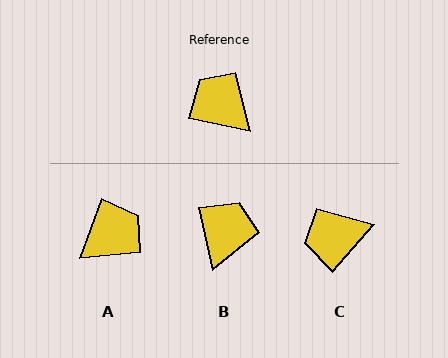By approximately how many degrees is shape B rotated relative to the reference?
Approximately 66 degrees clockwise.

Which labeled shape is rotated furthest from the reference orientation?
A, about 98 degrees away.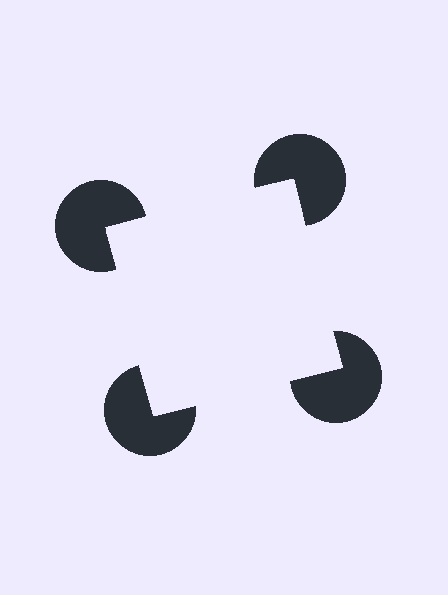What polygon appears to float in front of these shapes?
An illusory square — its edges are inferred from the aligned wedge cuts in the pac-man discs, not physically drawn.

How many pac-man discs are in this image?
There are 4 — one at each vertex of the illusory square.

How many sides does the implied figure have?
4 sides.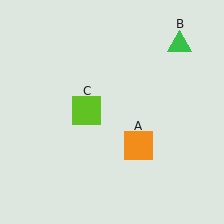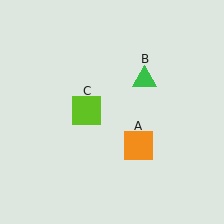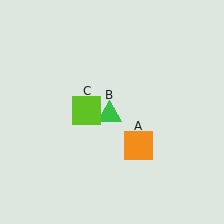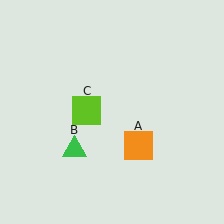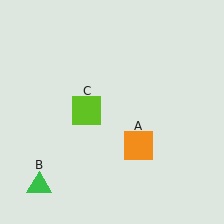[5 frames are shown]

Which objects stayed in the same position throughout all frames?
Orange square (object A) and lime square (object C) remained stationary.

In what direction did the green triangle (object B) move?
The green triangle (object B) moved down and to the left.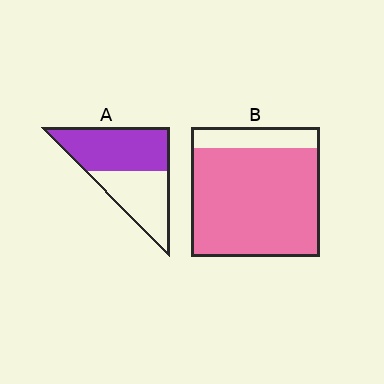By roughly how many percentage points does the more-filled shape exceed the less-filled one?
By roughly 30 percentage points (B over A).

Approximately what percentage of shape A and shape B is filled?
A is approximately 55% and B is approximately 85%.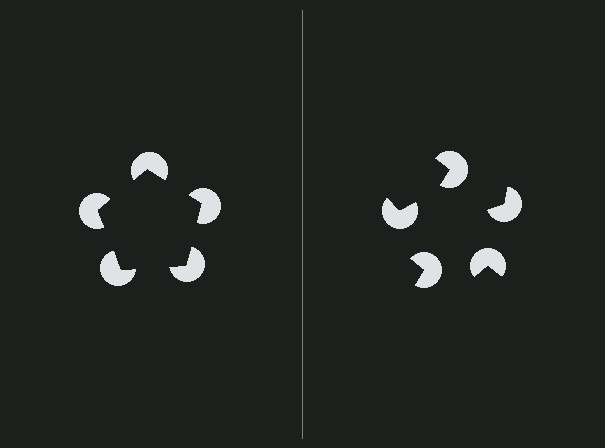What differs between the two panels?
The pac-man discs are positioned identically on both sides; only the wedge orientations differ. On the left they align to a pentagon; on the right they are misaligned.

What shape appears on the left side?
An illusory pentagon.